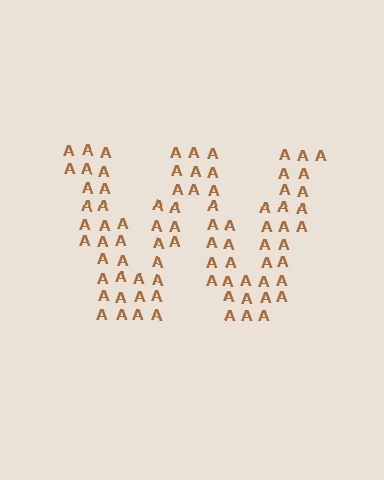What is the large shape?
The large shape is the letter W.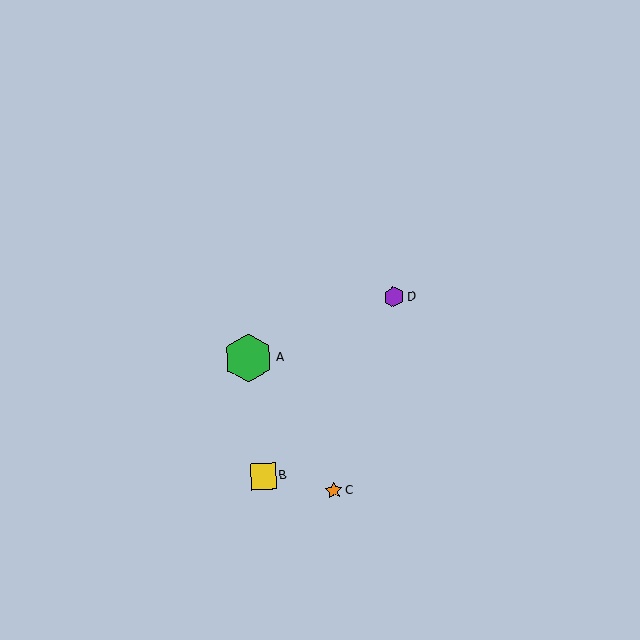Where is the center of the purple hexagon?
The center of the purple hexagon is at (394, 297).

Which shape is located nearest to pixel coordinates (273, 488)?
The yellow square (labeled B) at (263, 476) is nearest to that location.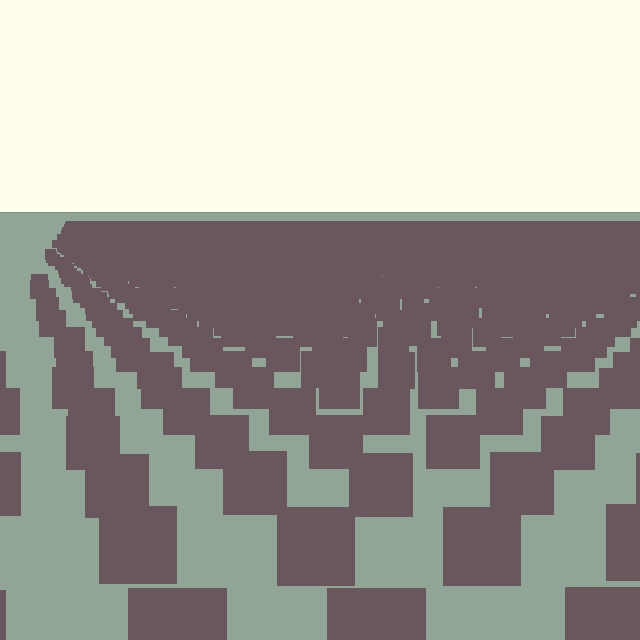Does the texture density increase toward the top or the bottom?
Density increases toward the top.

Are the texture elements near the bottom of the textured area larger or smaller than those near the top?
Larger. Near the bottom, elements are closer to the viewer and appear at a bigger on-screen size.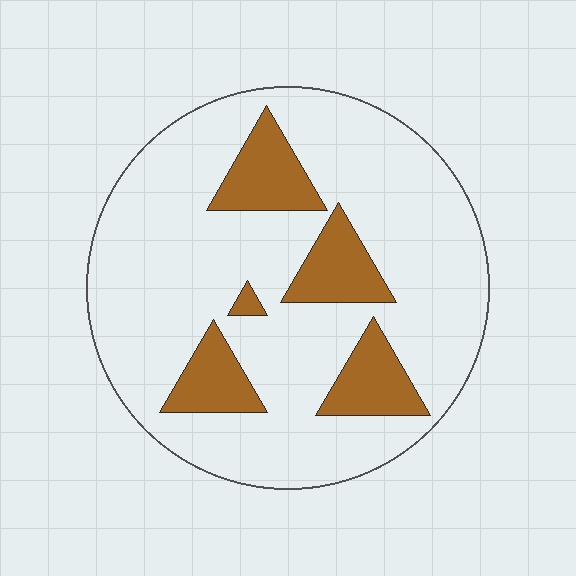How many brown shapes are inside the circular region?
5.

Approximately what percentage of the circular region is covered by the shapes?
Approximately 20%.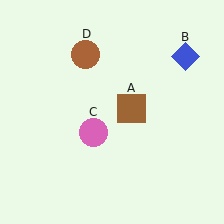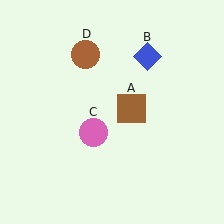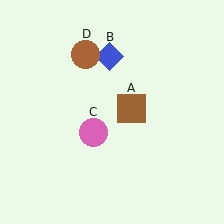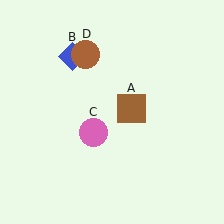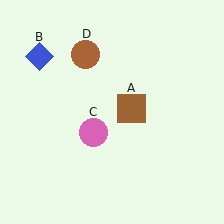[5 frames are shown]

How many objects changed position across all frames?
1 object changed position: blue diamond (object B).